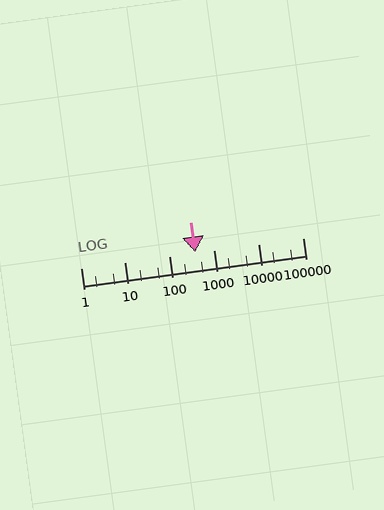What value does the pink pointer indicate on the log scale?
The pointer indicates approximately 370.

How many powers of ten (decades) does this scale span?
The scale spans 5 decades, from 1 to 100000.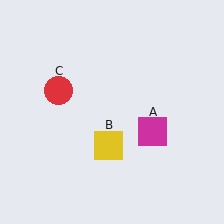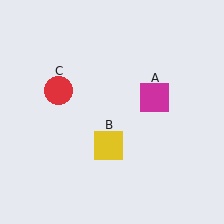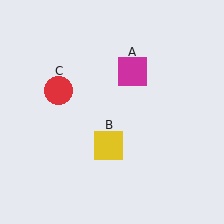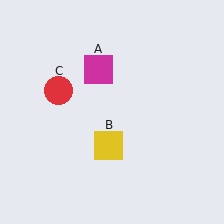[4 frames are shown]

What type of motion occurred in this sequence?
The magenta square (object A) rotated counterclockwise around the center of the scene.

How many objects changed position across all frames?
1 object changed position: magenta square (object A).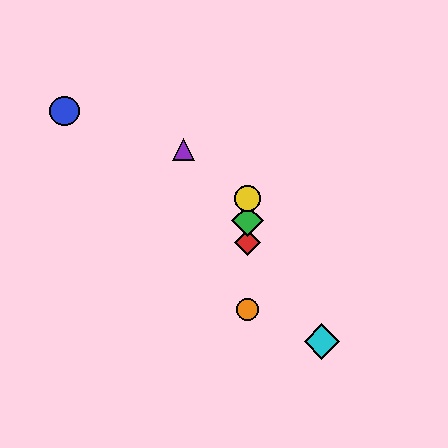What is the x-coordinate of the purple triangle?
The purple triangle is at x≈184.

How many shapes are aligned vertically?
4 shapes (the red diamond, the green diamond, the yellow circle, the orange circle) are aligned vertically.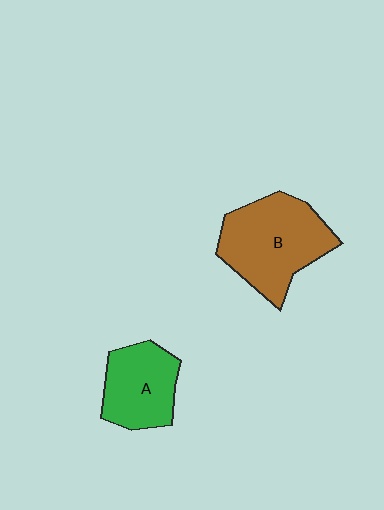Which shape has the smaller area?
Shape A (green).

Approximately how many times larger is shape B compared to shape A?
Approximately 1.5 times.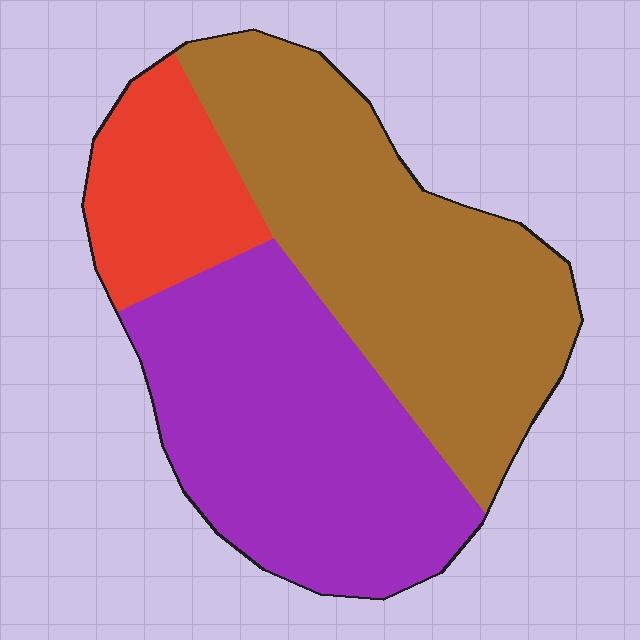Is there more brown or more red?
Brown.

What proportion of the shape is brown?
Brown takes up between a quarter and a half of the shape.